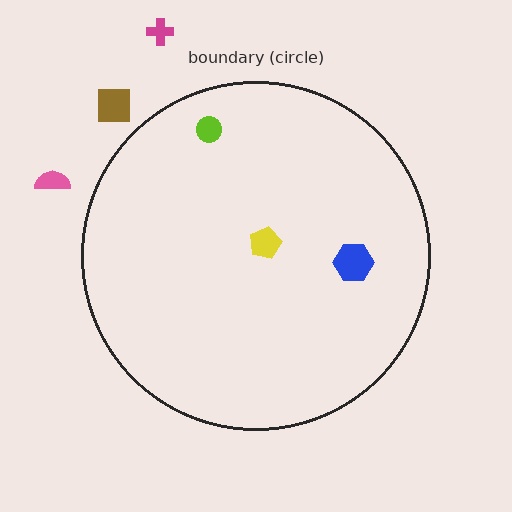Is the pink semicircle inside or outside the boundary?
Outside.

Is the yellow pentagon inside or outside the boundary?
Inside.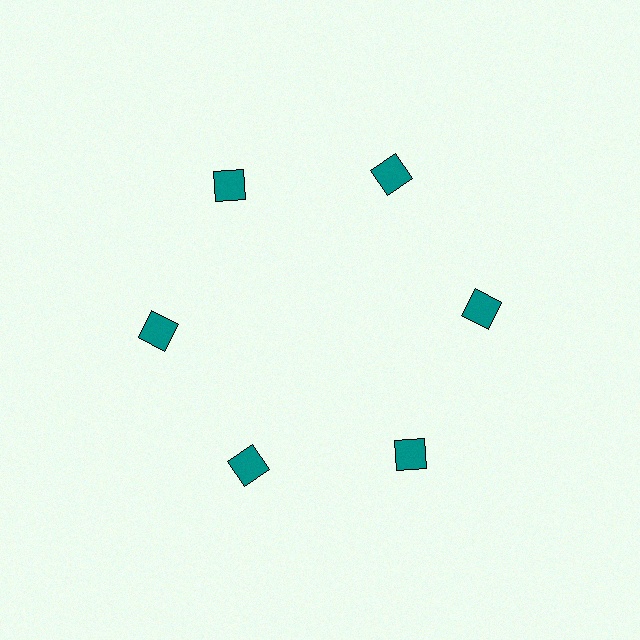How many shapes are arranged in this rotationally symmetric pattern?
There are 6 shapes, arranged in 6 groups of 1.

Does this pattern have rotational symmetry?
Yes, this pattern has 6-fold rotational symmetry. It looks the same after rotating 60 degrees around the center.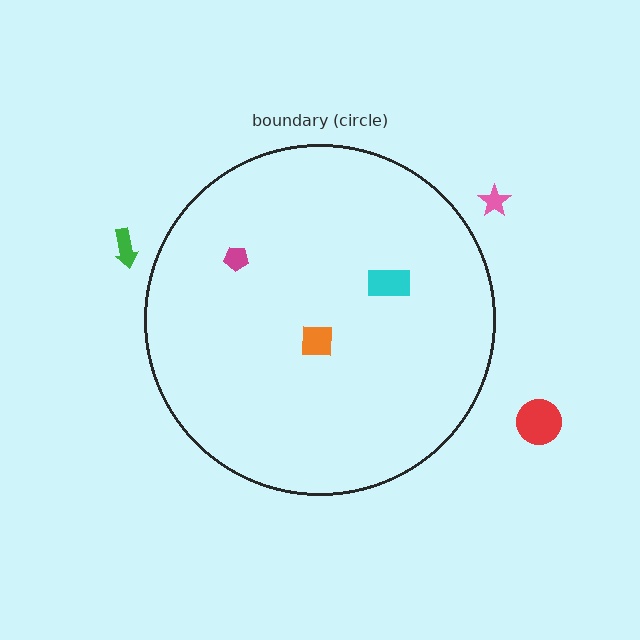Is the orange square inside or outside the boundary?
Inside.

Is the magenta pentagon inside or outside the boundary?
Inside.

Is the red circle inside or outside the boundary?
Outside.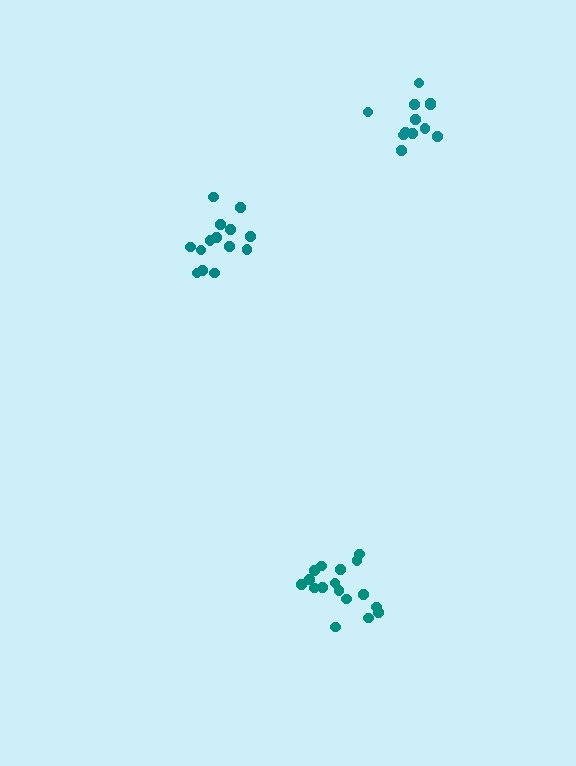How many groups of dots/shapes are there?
There are 3 groups.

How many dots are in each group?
Group 1: 17 dots, Group 2: 12 dots, Group 3: 15 dots (44 total).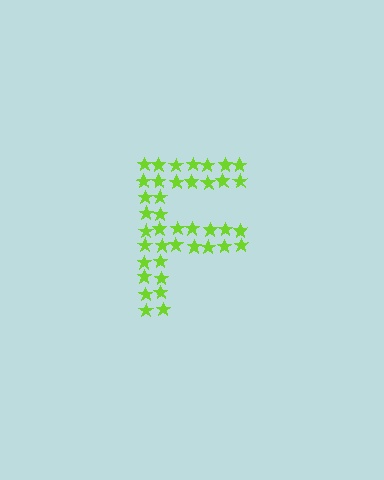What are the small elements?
The small elements are stars.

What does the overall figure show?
The overall figure shows the letter F.